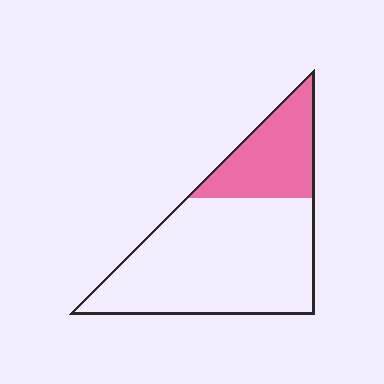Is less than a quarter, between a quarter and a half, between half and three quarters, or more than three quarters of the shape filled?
Between a quarter and a half.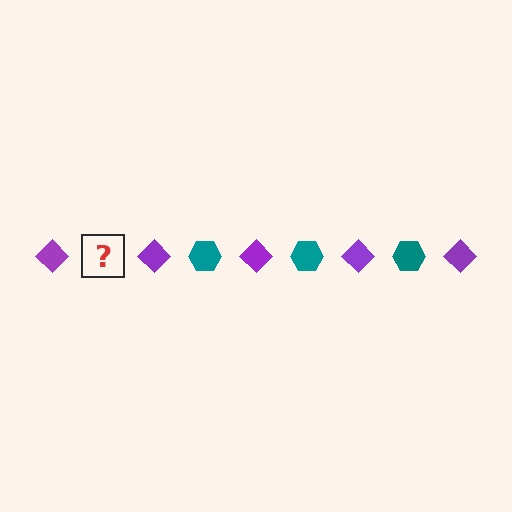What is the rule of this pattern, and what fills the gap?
The rule is that the pattern alternates between purple diamond and teal hexagon. The gap should be filled with a teal hexagon.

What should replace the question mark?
The question mark should be replaced with a teal hexagon.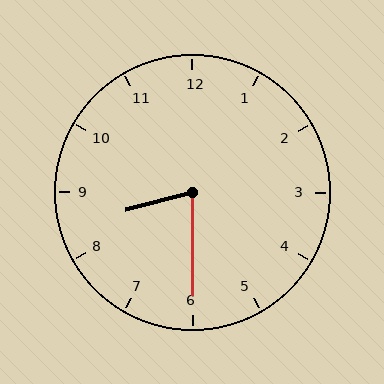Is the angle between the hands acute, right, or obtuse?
It is acute.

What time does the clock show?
8:30.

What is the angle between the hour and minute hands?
Approximately 75 degrees.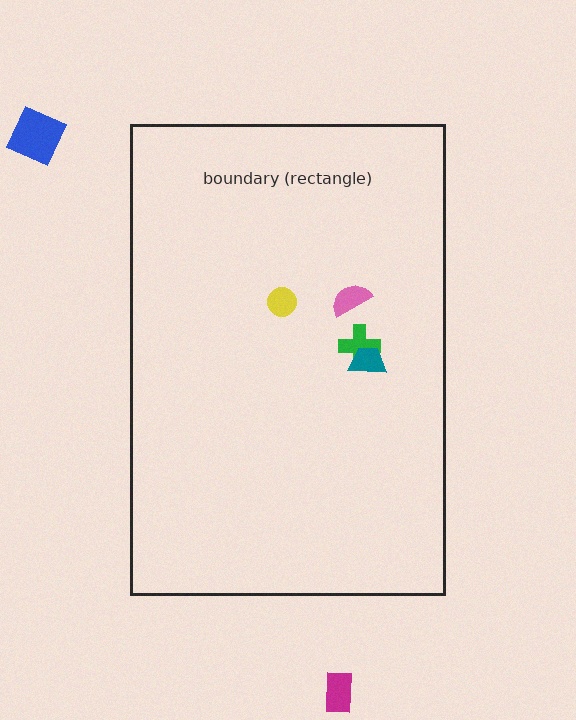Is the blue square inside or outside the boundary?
Outside.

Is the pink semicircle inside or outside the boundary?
Inside.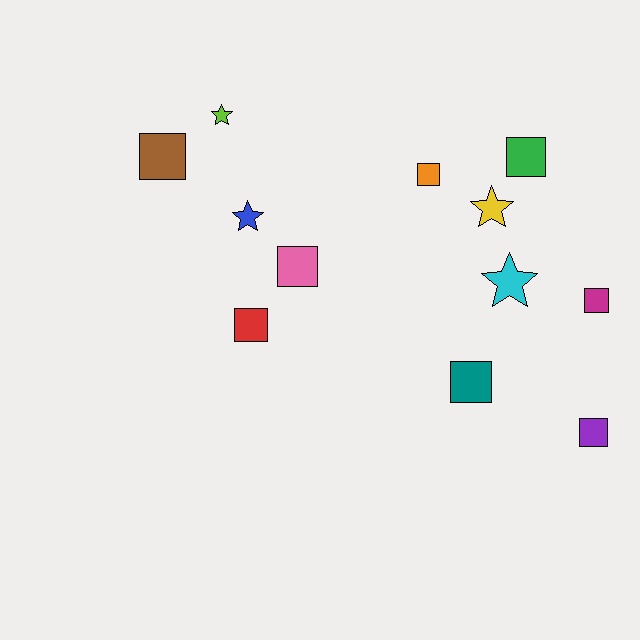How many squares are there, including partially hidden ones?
There are 8 squares.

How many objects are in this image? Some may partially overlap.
There are 12 objects.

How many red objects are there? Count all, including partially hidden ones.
There is 1 red object.